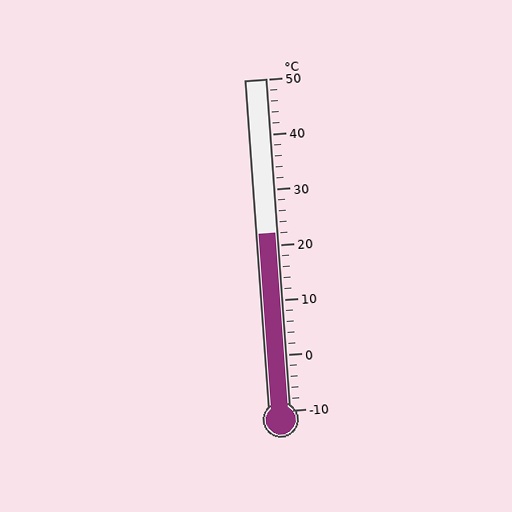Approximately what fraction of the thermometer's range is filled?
The thermometer is filled to approximately 55% of its range.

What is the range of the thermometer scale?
The thermometer scale ranges from -10°C to 50°C.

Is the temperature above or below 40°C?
The temperature is below 40°C.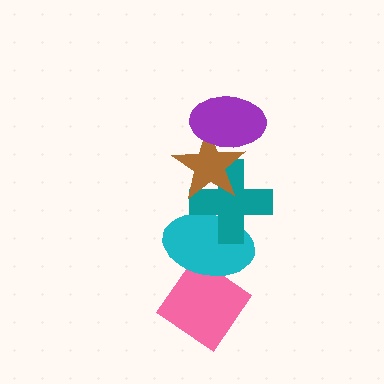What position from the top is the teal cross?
The teal cross is 3rd from the top.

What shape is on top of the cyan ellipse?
The teal cross is on top of the cyan ellipse.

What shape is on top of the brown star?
The purple ellipse is on top of the brown star.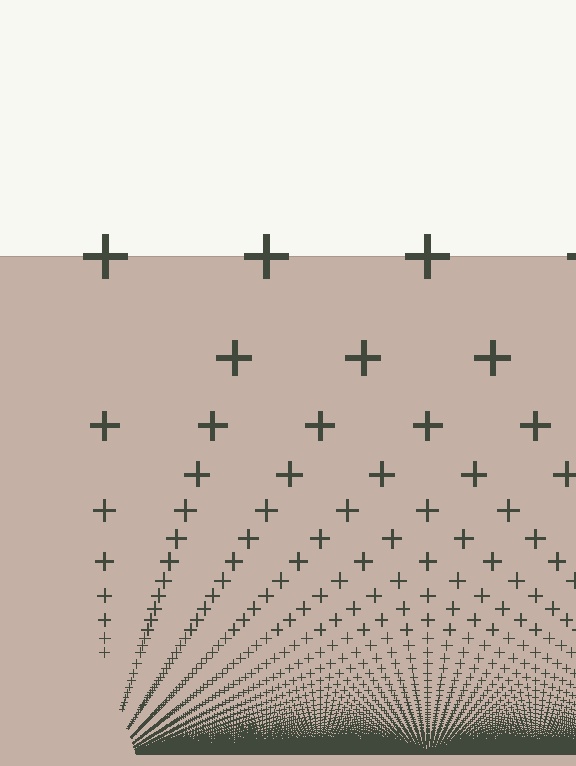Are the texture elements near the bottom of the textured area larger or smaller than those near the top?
Smaller. The gradient is inverted — elements near the bottom are smaller and denser.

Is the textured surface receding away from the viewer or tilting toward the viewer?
The surface appears to tilt toward the viewer. Texture elements get larger and sparser toward the top.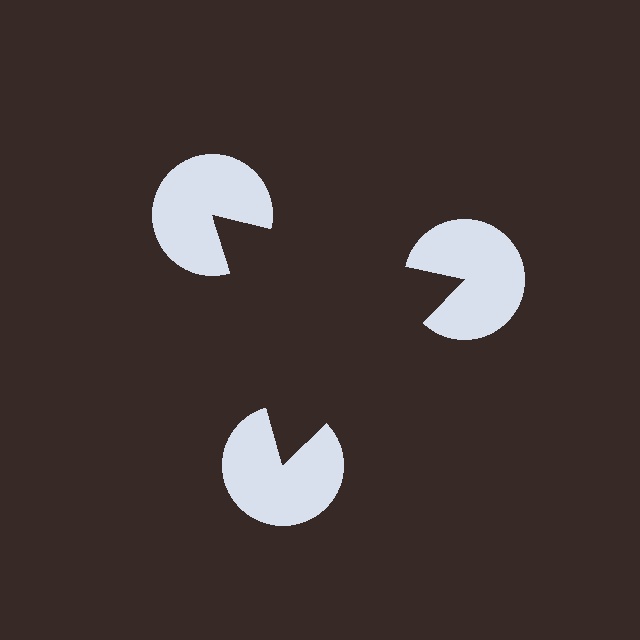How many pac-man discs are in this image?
There are 3 — one at each vertex of the illusory triangle.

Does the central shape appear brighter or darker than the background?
It typically appears slightly darker than the background, even though no actual brightness change is drawn.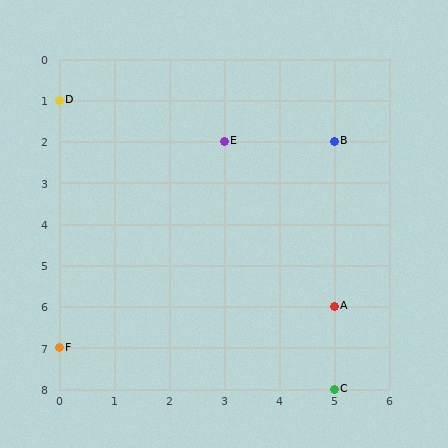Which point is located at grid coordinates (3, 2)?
Point E is at (3, 2).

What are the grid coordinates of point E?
Point E is at grid coordinates (3, 2).